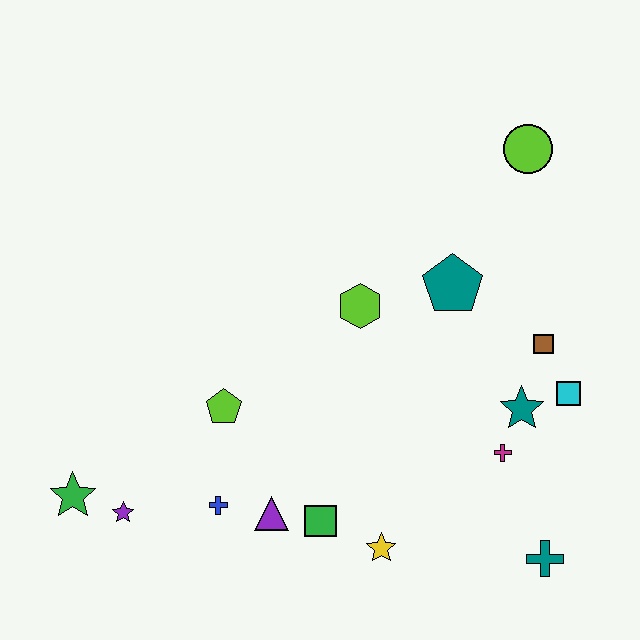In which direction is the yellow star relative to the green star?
The yellow star is to the right of the green star.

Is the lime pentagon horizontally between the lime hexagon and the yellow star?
No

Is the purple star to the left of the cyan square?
Yes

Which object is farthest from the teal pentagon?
The green star is farthest from the teal pentagon.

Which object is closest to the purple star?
The green star is closest to the purple star.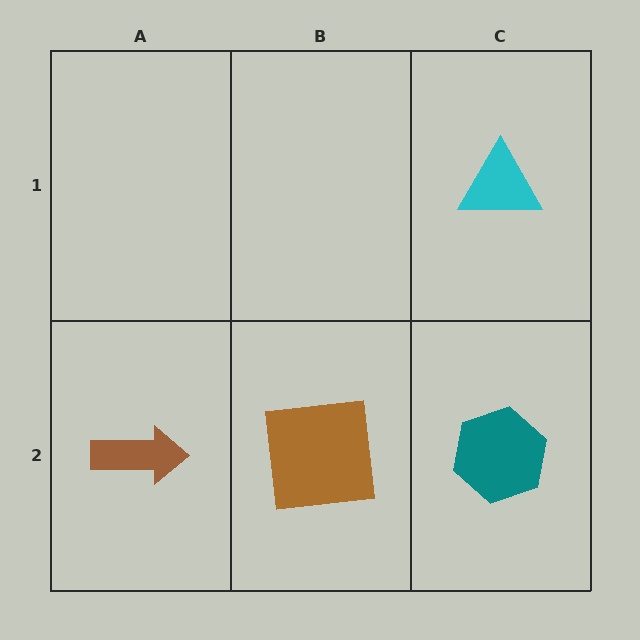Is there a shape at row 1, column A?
No, that cell is empty.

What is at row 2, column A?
A brown arrow.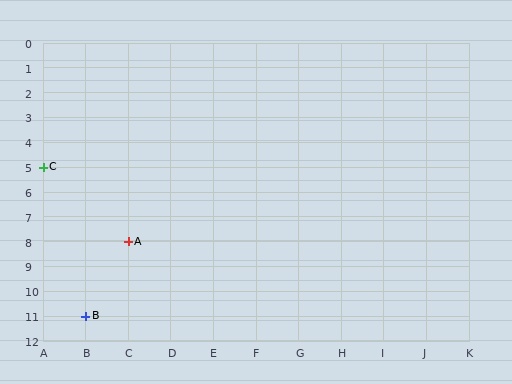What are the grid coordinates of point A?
Point A is at grid coordinates (C, 8).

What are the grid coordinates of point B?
Point B is at grid coordinates (B, 11).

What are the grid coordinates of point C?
Point C is at grid coordinates (A, 5).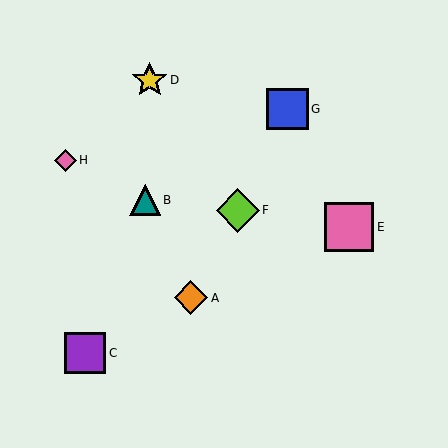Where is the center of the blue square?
The center of the blue square is at (287, 109).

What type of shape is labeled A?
Shape A is an orange diamond.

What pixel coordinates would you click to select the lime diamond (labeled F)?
Click at (238, 210) to select the lime diamond F.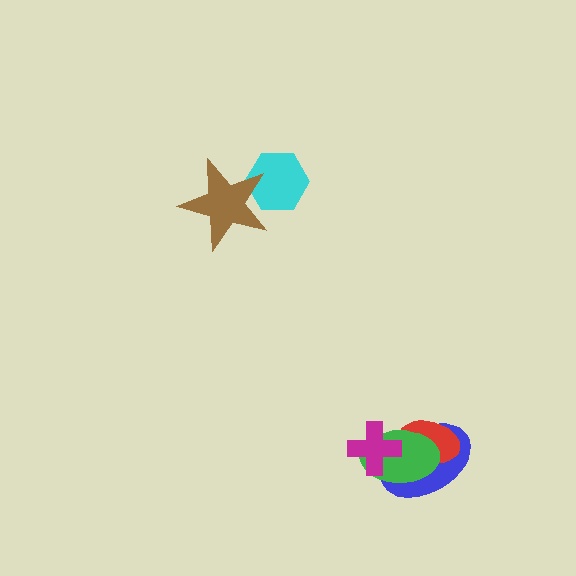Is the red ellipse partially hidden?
Yes, it is partially covered by another shape.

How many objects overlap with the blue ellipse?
3 objects overlap with the blue ellipse.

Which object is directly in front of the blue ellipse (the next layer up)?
The red ellipse is directly in front of the blue ellipse.